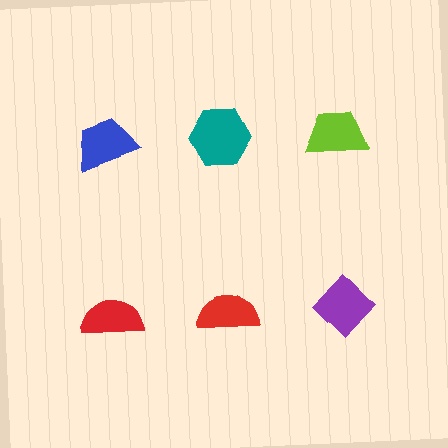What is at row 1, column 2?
A teal hexagon.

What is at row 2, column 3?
A purple diamond.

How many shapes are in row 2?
3 shapes.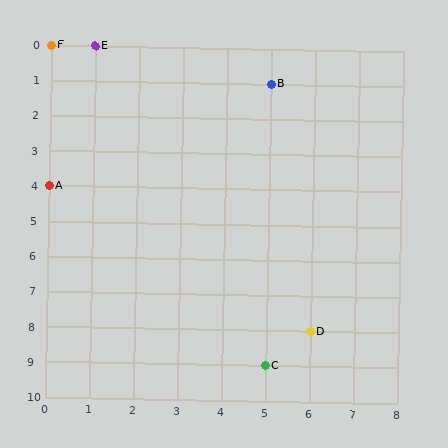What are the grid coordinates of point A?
Point A is at grid coordinates (0, 4).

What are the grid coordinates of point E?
Point E is at grid coordinates (1, 0).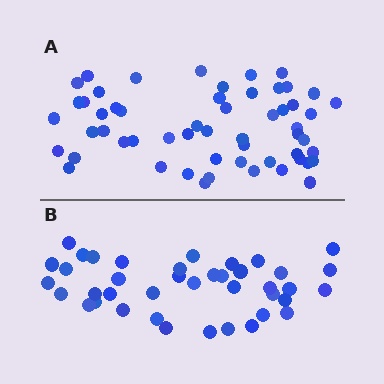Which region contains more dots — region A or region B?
Region A (the top region) has more dots.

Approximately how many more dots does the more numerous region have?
Region A has approximately 15 more dots than region B.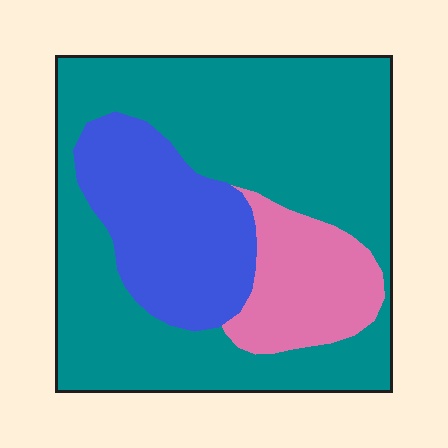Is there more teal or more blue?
Teal.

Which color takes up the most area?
Teal, at roughly 65%.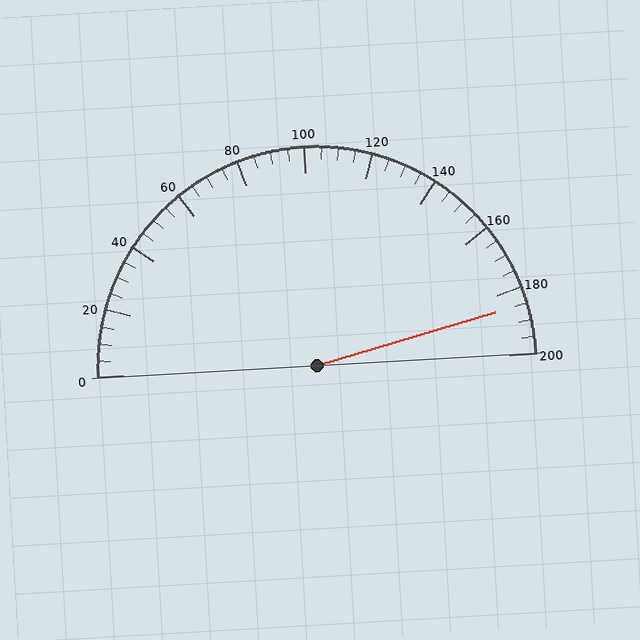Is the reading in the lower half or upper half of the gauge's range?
The reading is in the upper half of the range (0 to 200).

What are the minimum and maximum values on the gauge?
The gauge ranges from 0 to 200.